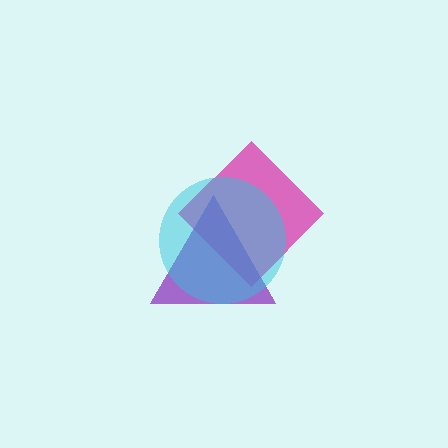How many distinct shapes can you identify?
There are 3 distinct shapes: a magenta diamond, a purple triangle, a cyan circle.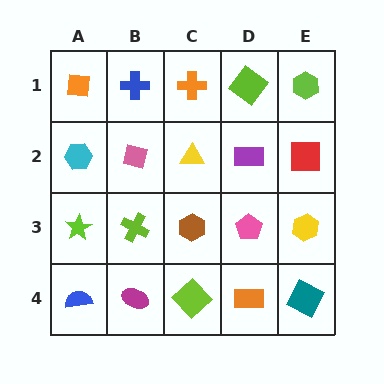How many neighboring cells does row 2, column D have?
4.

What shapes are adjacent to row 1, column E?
A red square (row 2, column E), a lime diamond (row 1, column D).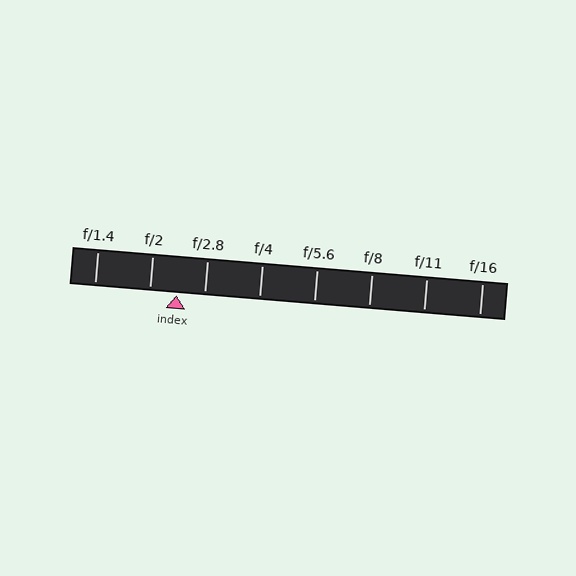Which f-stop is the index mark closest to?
The index mark is closest to f/2.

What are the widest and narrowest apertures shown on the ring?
The widest aperture shown is f/1.4 and the narrowest is f/16.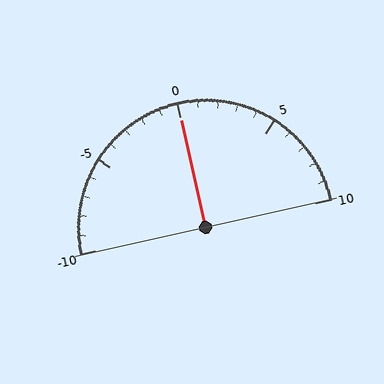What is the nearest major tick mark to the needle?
The nearest major tick mark is 0.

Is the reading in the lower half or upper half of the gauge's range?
The reading is in the upper half of the range (-10 to 10).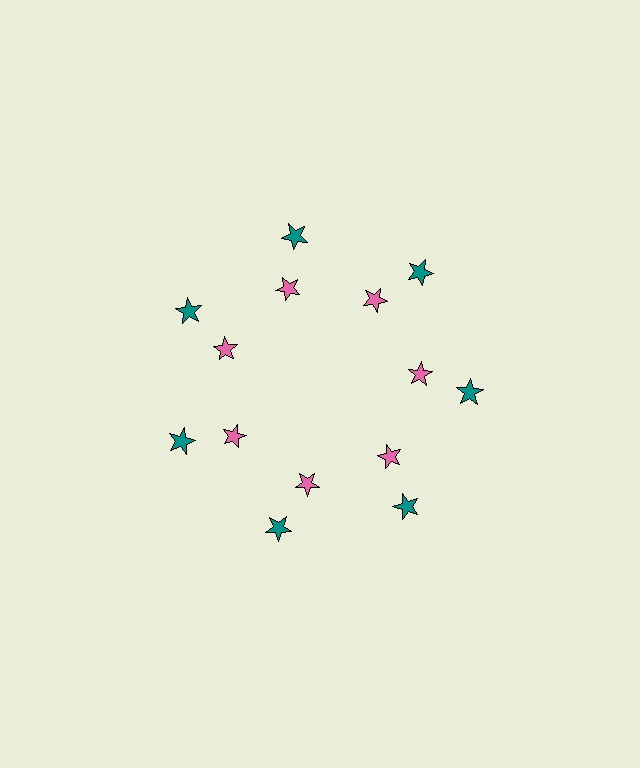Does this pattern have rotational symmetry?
Yes, this pattern has 7-fold rotational symmetry. It looks the same after rotating 51 degrees around the center.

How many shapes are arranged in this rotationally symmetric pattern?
There are 14 shapes, arranged in 7 groups of 2.